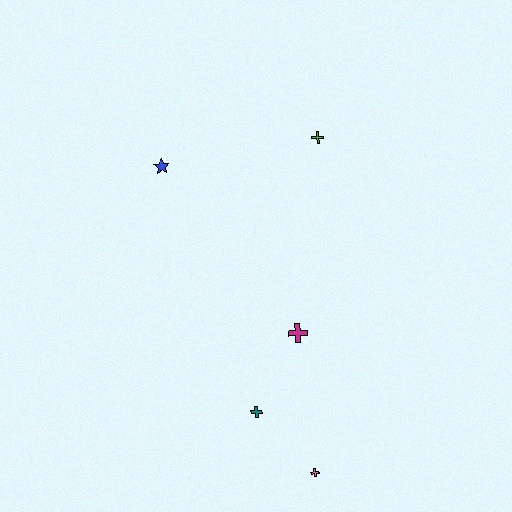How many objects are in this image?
There are 5 objects.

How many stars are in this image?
There is 1 star.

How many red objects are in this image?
There are no red objects.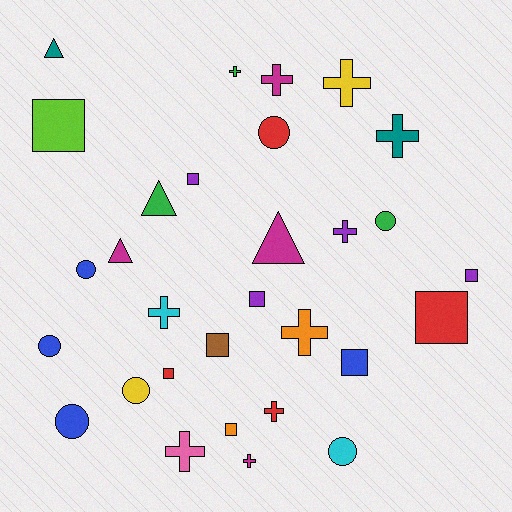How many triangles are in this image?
There are 4 triangles.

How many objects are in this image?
There are 30 objects.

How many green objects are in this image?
There are 3 green objects.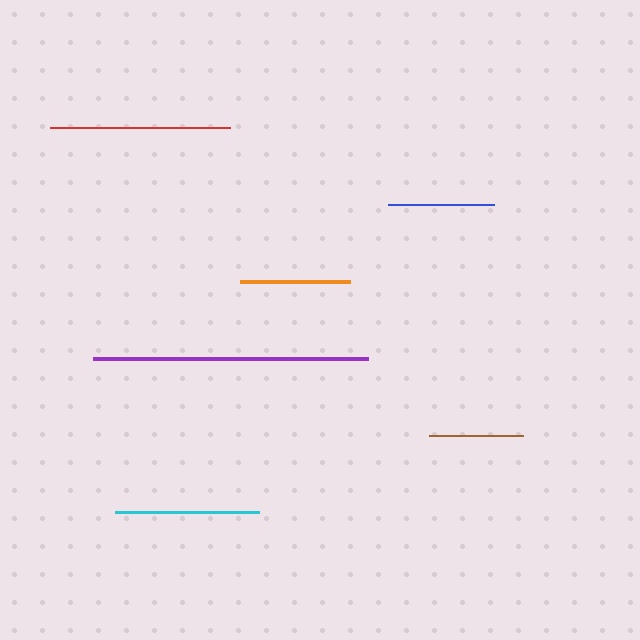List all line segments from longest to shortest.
From longest to shortest: purple, red, cyan, orange, blue, brown.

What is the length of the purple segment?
The purple segment is approximately 275 pixels long.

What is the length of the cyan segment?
The cyan segment is approximately 144 pixels long.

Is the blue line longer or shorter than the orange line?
The orange line is longer than the blue line.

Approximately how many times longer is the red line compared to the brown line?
The red line is approximately 1.9 times the length of the brown line.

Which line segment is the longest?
The purple line is the longest at approximately 275 pixels.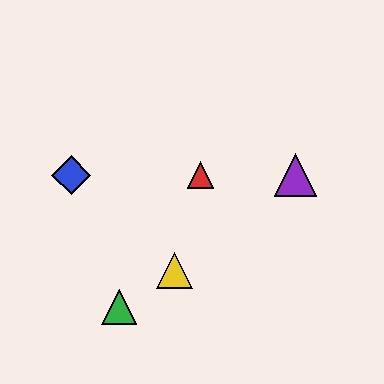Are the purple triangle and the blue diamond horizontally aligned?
Yes, both are at y≈175.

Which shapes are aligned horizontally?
The red triangle, the blue diamond, the purple triangle are aligned horizontally.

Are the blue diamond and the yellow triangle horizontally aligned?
No, the blue diamond is at y≈175 and the yellow triangle is at y≈271.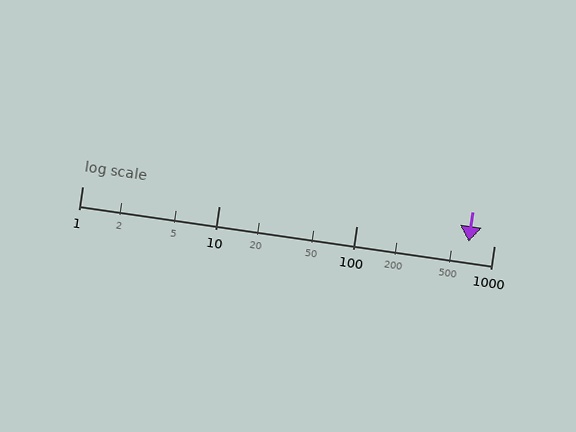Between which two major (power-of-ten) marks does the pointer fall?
The pointer is between 100 and 1000.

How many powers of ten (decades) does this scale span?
The scale spans 3 decades, from 1 to 1000.